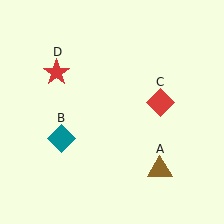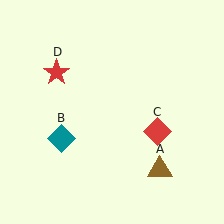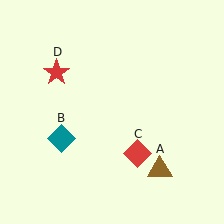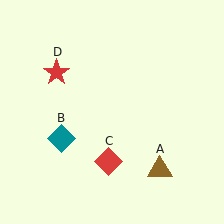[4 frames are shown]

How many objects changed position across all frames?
1 object changed position: red diamond (object C).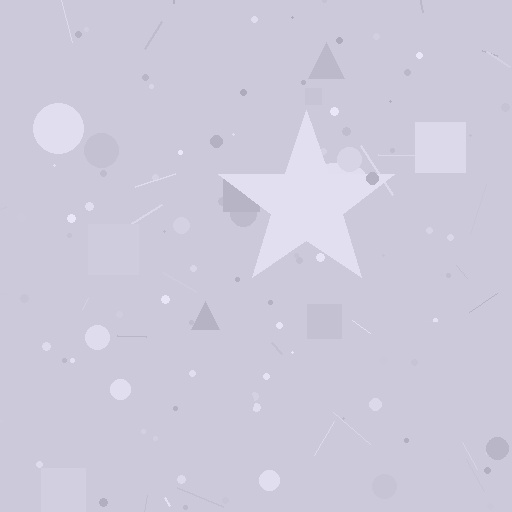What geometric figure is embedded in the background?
A star is embedded in the background.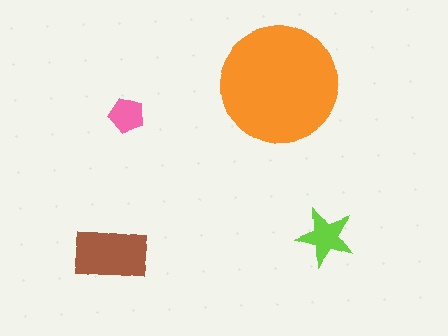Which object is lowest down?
The brown rectangle is bottommost.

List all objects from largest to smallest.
The orange circle, the brown rectangle, the lime star, the pink pentagon.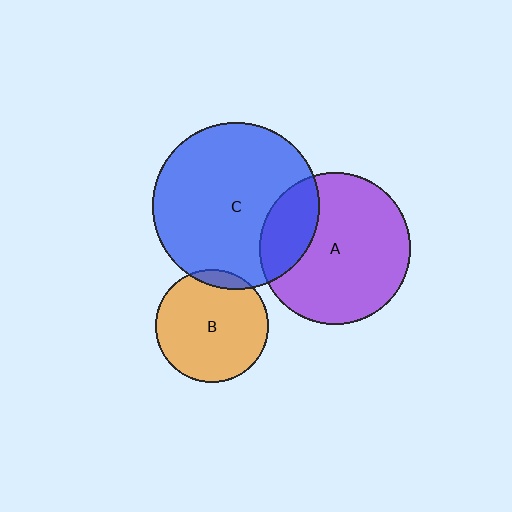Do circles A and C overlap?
Yes.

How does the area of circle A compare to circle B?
Approximately 1.8 times.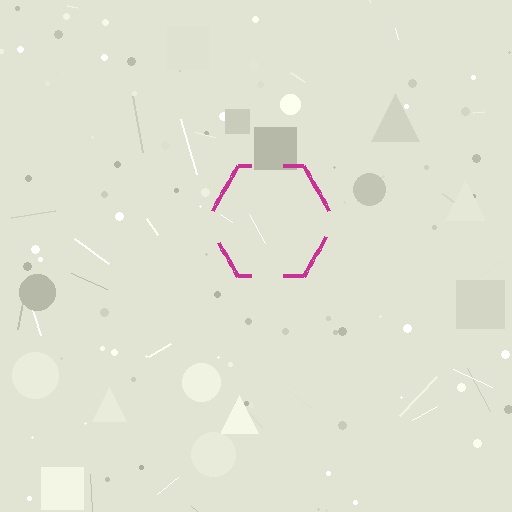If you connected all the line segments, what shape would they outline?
They would outline a hexagon.